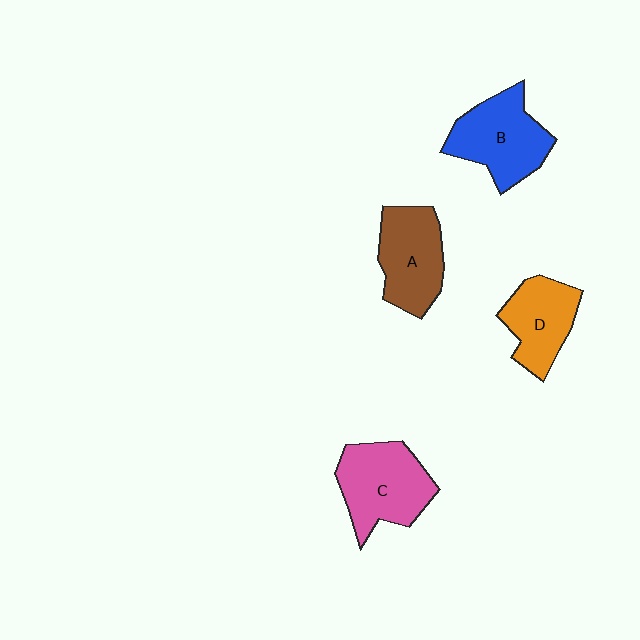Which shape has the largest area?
Shape C (pink).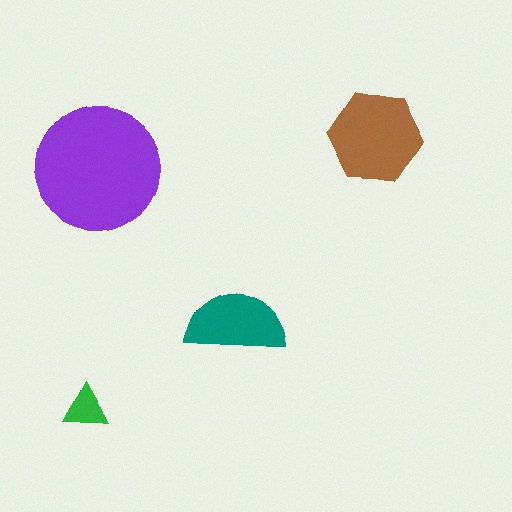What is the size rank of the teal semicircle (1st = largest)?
3rd.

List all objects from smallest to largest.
The green triangle, the teal semicircle, the brown hexagon, the purple circle.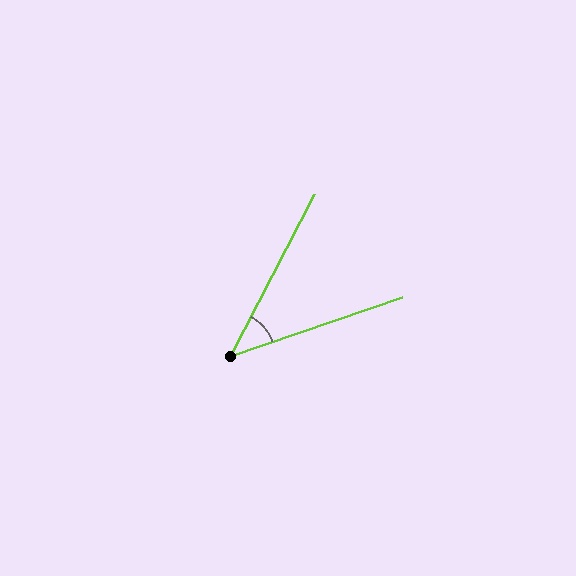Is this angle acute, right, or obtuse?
It is acute.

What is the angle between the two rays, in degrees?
Approximately 44 degrees.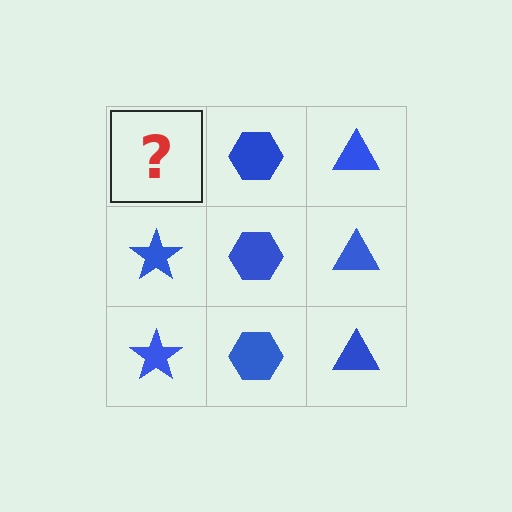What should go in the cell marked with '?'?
The missing cell should contain a blue star.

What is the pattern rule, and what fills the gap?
The rule is that each column has a consistent shape. The gap should be filled with a blue star.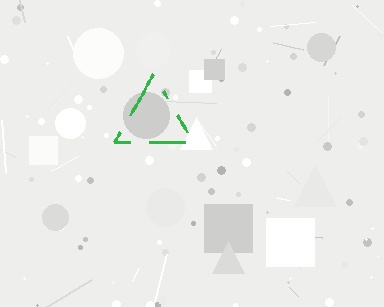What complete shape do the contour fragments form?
The contour fragments form a triangle.